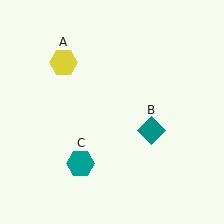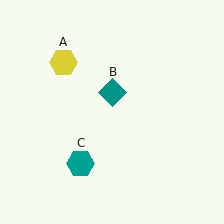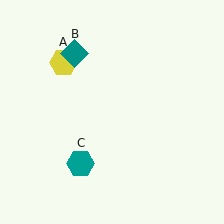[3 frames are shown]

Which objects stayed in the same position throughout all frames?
Yellow hexagon (object A) and teal hexagon (object C) remained stationary.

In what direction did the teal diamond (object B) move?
The teal diamond (object B) moved up and to the left.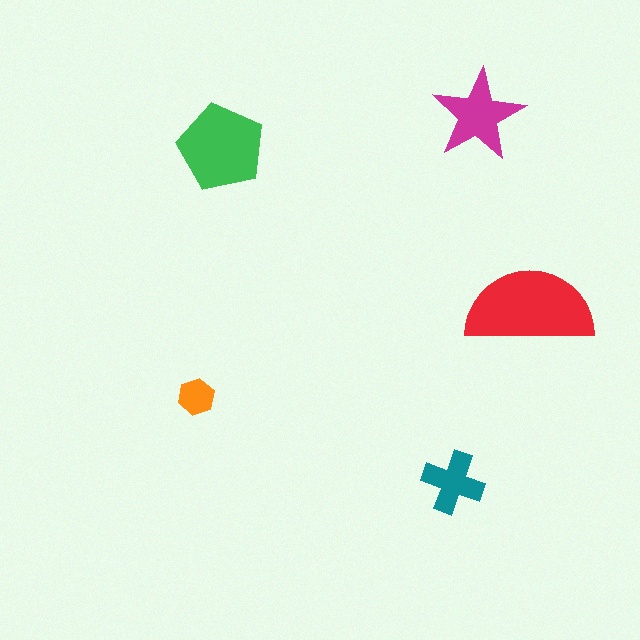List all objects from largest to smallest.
The red semicircle, the green pentagon, the magenta star, the teal cross, the orange hexagon.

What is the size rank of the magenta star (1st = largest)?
3rd.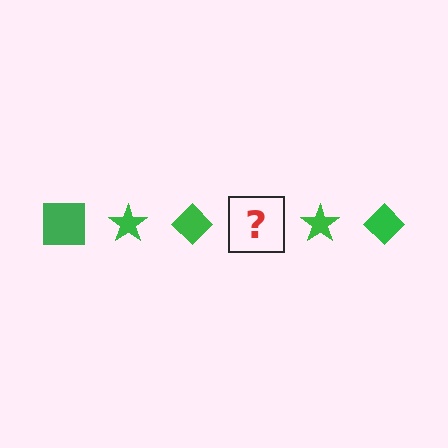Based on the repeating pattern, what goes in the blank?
The blank should be a green square.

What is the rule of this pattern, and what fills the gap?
The rule is that the pattern cycles through square, star, diamond shapes in green. The gap should be filled with a green square.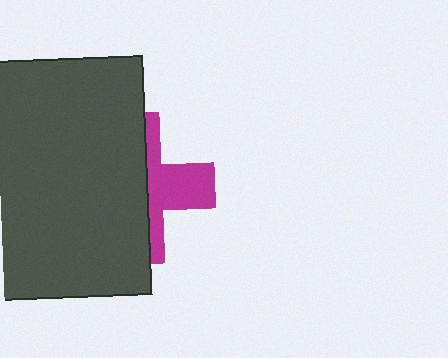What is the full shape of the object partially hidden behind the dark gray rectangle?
The partially hidden object is a magenta cross.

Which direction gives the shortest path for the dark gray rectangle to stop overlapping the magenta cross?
Moving left gives the shortest separation.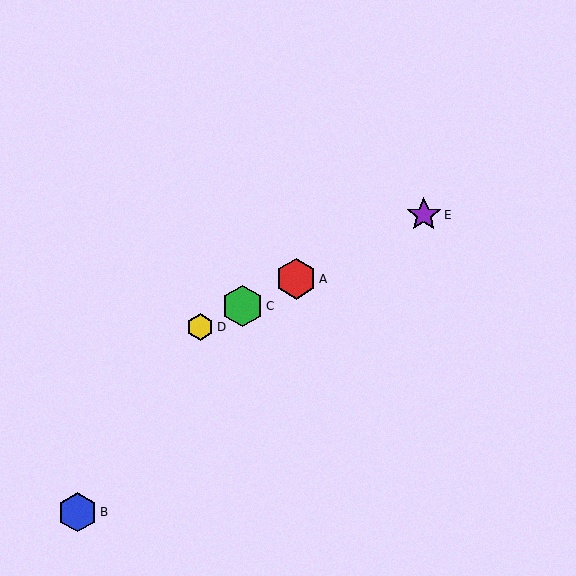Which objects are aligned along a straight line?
Objects A, C, D, E are aligned along a straight line.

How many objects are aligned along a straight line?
4 objects (A, C, D, E) are aligned along a straight line.